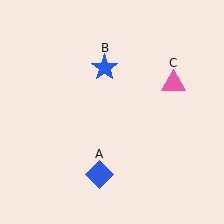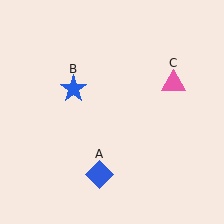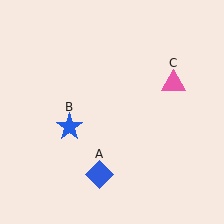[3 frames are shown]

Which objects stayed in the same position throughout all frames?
Blue diamond (object A) and pink triangle (object C) remained stationary.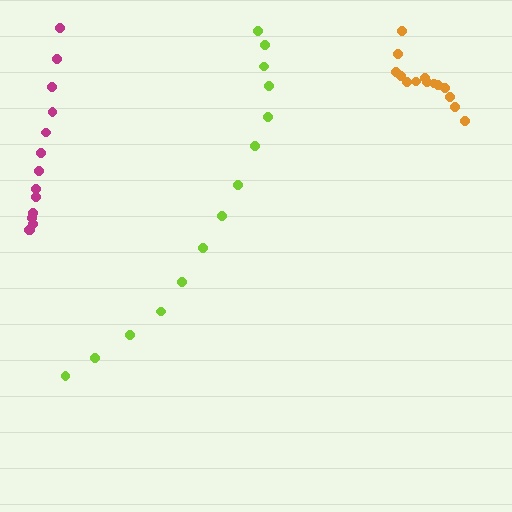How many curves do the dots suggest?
There are 3 distinct paths.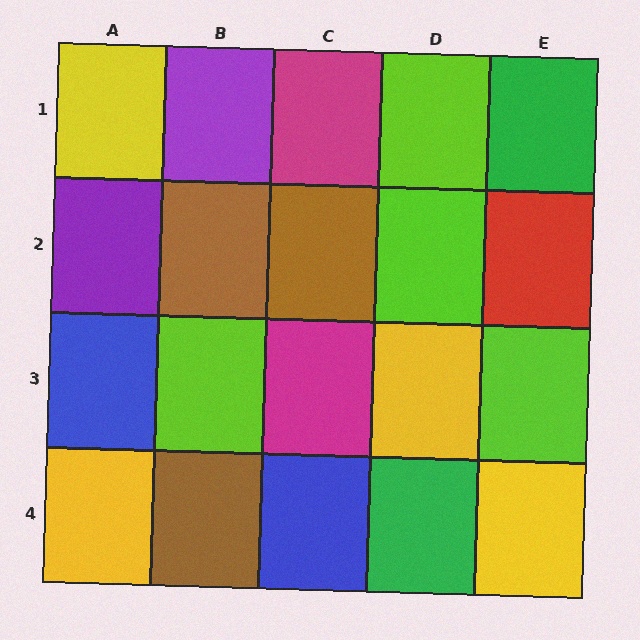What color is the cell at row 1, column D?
Lime.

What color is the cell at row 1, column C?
Magenta.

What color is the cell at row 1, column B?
Purple.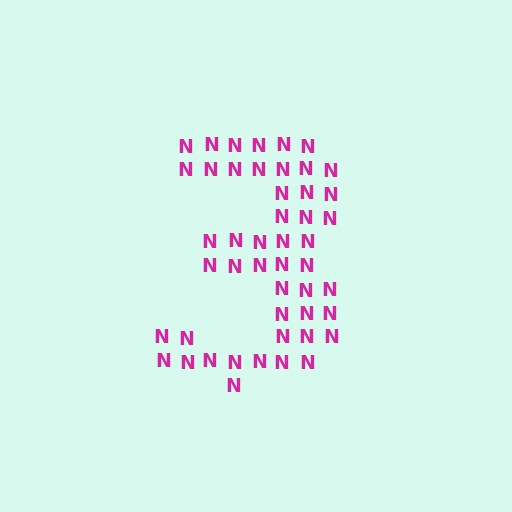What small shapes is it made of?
It is made of small letter N's.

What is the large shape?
The large shape is the digit 3.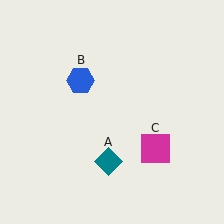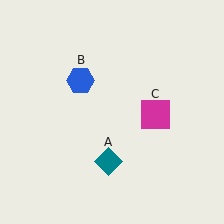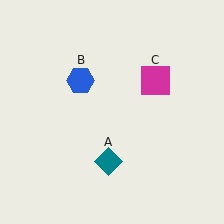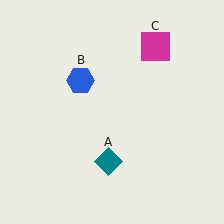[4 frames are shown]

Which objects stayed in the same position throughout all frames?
Teal diamond (object A) and blue hexagon (object B) remained stationary.